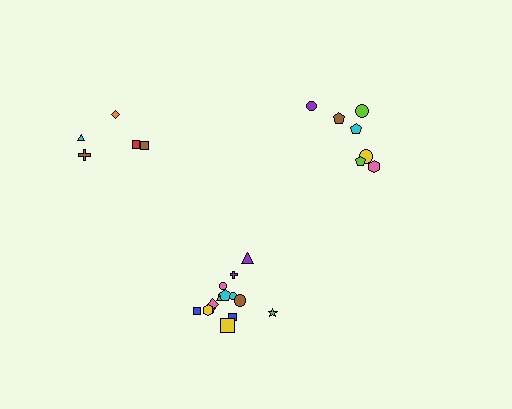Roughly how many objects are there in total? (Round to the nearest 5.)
Roughly 25 objects in total.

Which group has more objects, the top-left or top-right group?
The top-right group.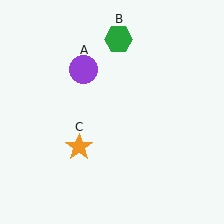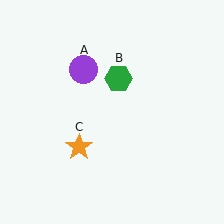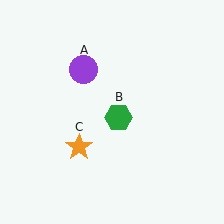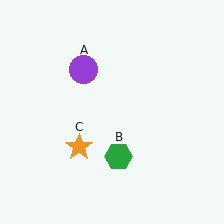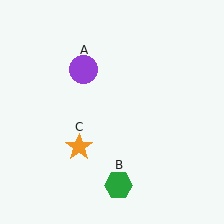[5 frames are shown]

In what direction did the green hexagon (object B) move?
The green hexagon (object B) moved down.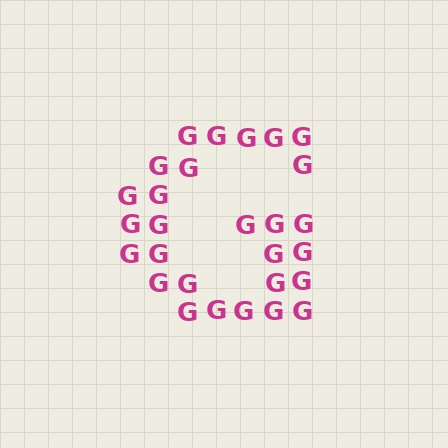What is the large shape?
The large shape is the letter G.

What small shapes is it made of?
It is made of small letter G's.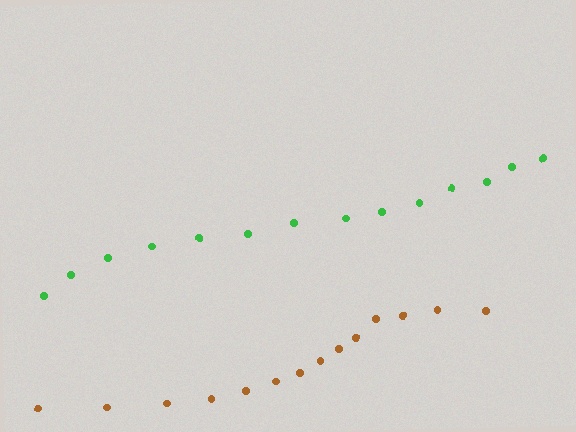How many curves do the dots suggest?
There are 2 distinct paths.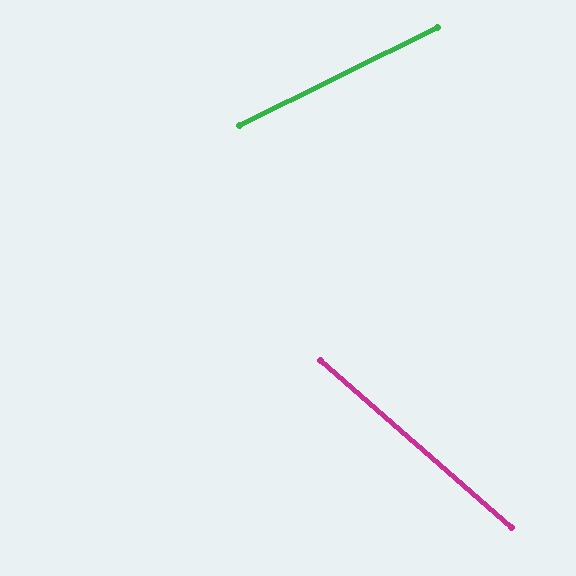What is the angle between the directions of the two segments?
Approximately 68 degrees.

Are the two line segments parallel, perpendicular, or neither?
Neither parallel nor perpendicular — they differ by about 68°.